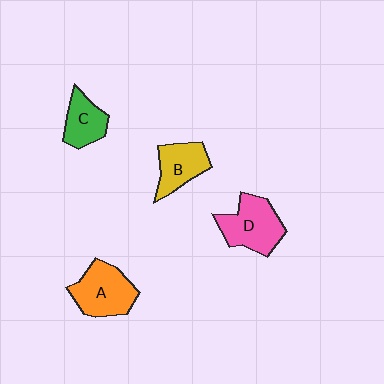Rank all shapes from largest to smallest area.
From largest to smallest: D (pink), A (orange), B (yellow), C (green).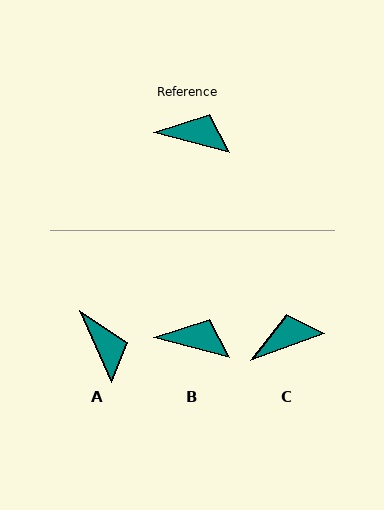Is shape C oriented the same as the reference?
No, it is off by about 35 degrees.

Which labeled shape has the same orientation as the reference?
B.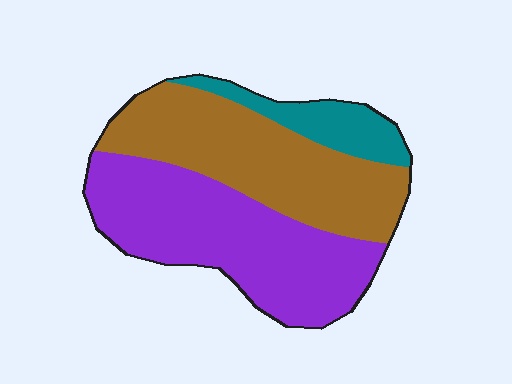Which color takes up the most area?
Purple, at roughly 45%.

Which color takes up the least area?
Teal, at roughly 15%.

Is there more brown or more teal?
Brown.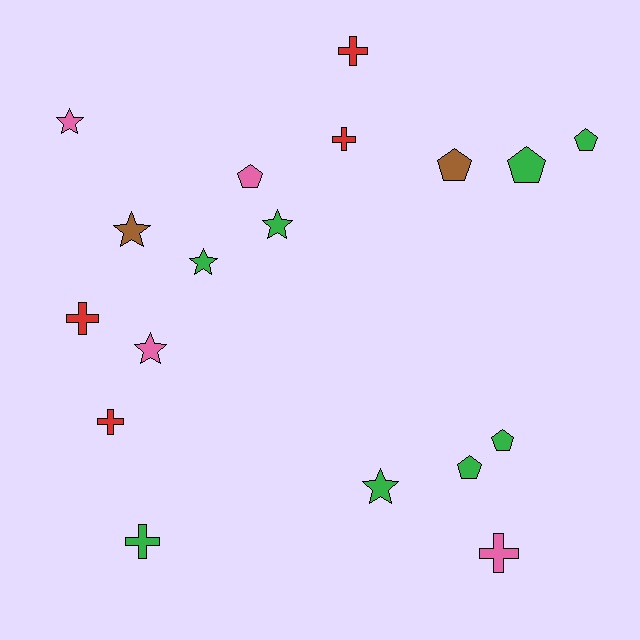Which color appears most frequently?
Green, with 8 objects.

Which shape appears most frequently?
Pentagon, with 6 objects.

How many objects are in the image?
There are 18 objects.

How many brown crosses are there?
There are no brown crosses.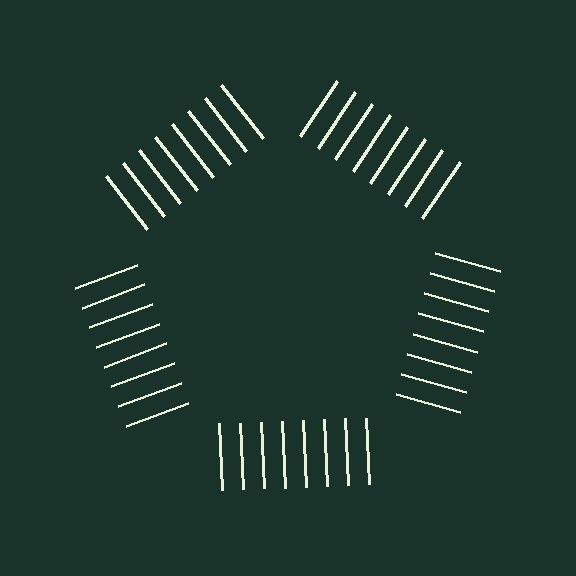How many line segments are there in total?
40 — 8 along each of the 5 edges.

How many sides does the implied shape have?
5 sides — the line-ends trace a pentagon.